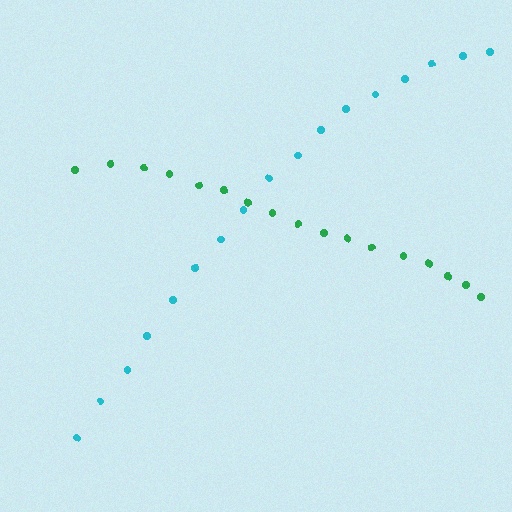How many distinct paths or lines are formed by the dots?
There are 2 distinct paths.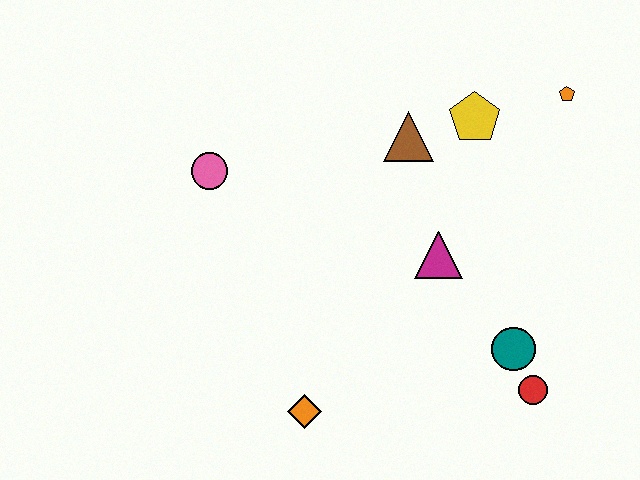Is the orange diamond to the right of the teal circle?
No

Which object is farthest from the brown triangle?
The orange diamond is farthest from the brown triangle.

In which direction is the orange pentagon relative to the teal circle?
The orange pentagon is above the teal circle.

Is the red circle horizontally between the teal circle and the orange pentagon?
Yes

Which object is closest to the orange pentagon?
The yellow pentagon is closest to the orange pentagon.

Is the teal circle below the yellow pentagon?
Yes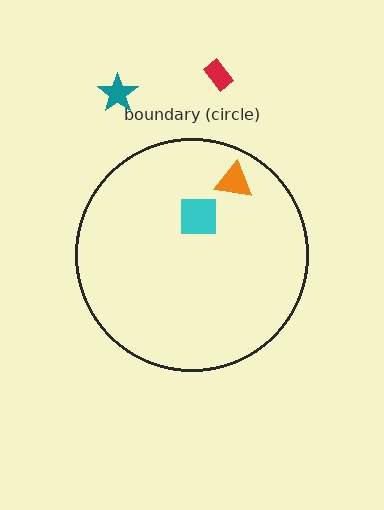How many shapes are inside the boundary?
2 inside, 2 outside.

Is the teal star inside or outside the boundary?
Outside.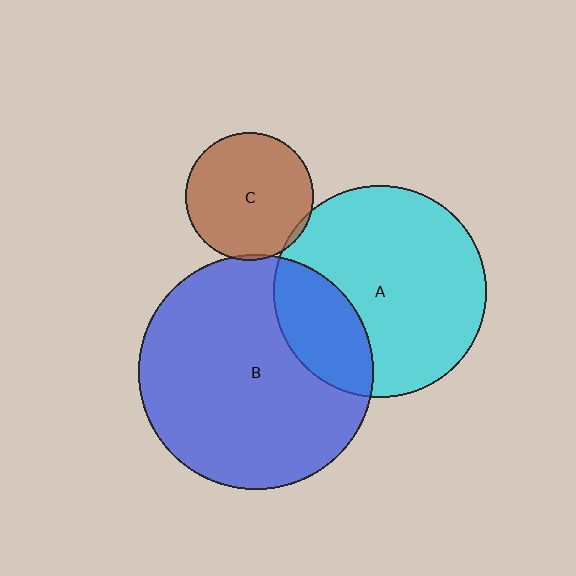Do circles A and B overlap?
Yes.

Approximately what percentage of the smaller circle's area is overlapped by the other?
Approximately 25%.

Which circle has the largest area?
Circle B (blue).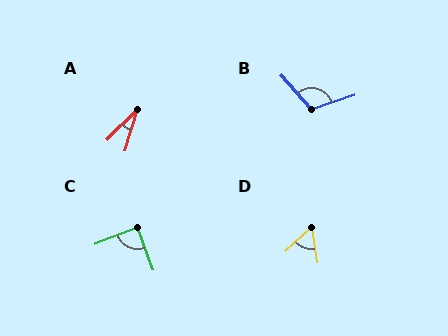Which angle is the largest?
B, at approximately 113 degrees.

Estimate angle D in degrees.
Approximately 56 degrees.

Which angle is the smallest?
A, at approximately 29 degrees.